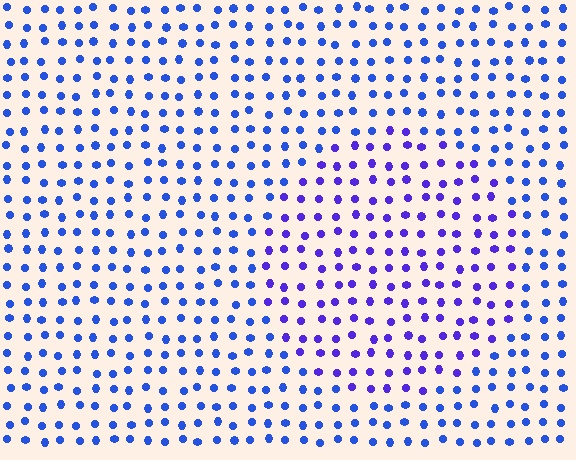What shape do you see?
I see a circle.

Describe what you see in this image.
The image is filled with small blue elements in a uniform arrangement. A circle-shaped region is visible where the elements are tinted to a slightly different hue, forming a subtle color boundary.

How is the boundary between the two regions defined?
The boundary is defined purely by a slight shift in hue (about 29 degrees). Spacing, size, and orientation are identical on both sides.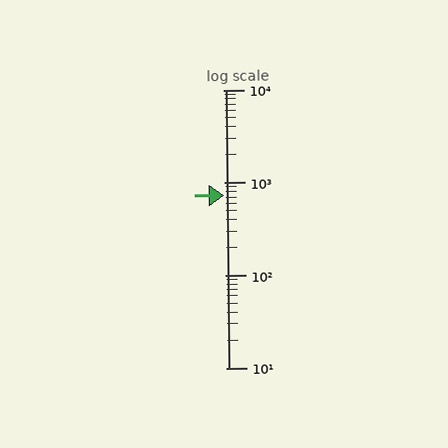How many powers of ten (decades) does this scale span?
The scale spans 3 decades, from 10 to 10000.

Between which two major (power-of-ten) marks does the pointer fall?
The pointer is between 100 and 1000.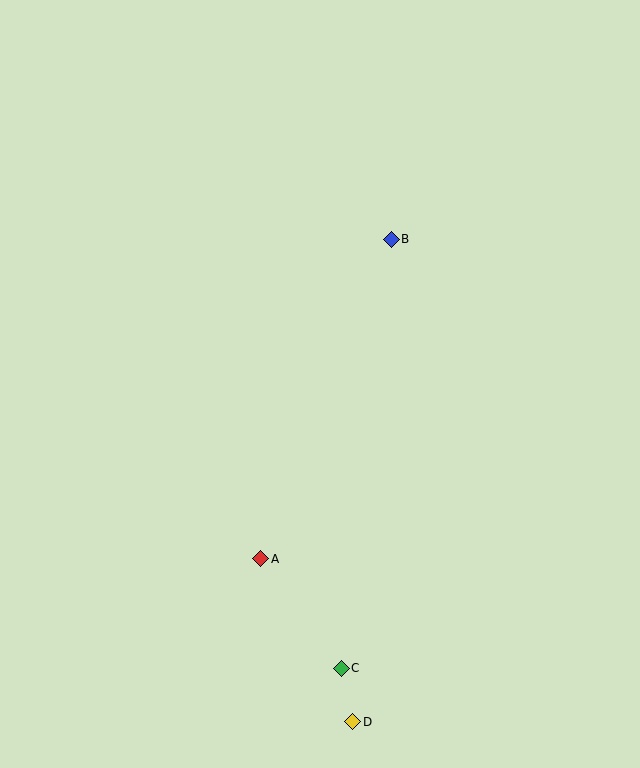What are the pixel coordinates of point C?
Point C is at (341, 668).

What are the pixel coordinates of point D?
Point D is at (353, 722).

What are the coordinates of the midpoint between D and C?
The midpoint between D and C is at (347, 695).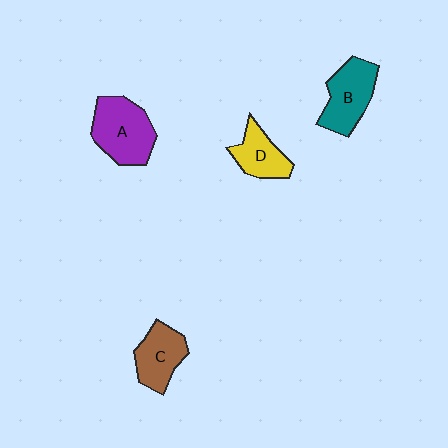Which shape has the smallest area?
Shape D (yellow).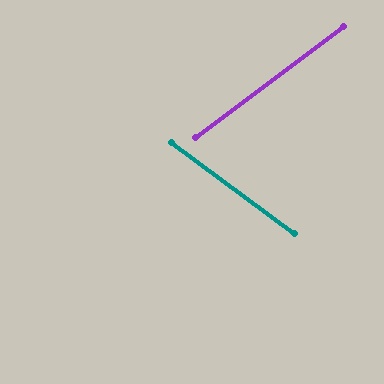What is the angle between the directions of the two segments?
Approximately 73 degrees.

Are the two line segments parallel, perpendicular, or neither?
Neither parallel nor perpendicular — they differ by about 73°.